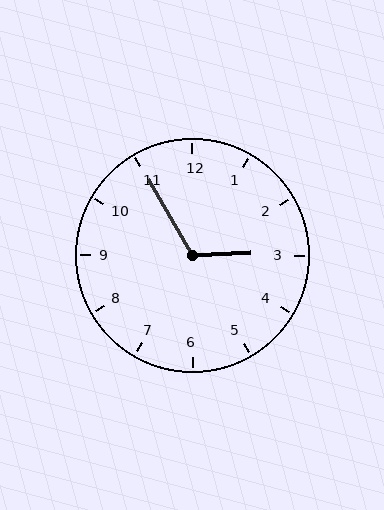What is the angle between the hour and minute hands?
Approximately 118 degrees.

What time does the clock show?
2:55.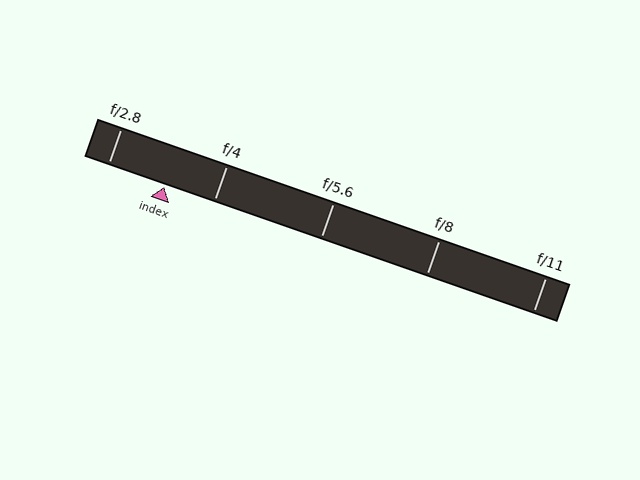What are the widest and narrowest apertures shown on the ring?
The widest aperture shown is f/2.8 and the narrowest is f/11.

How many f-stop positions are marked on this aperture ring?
There are 5 f-stop positions marked.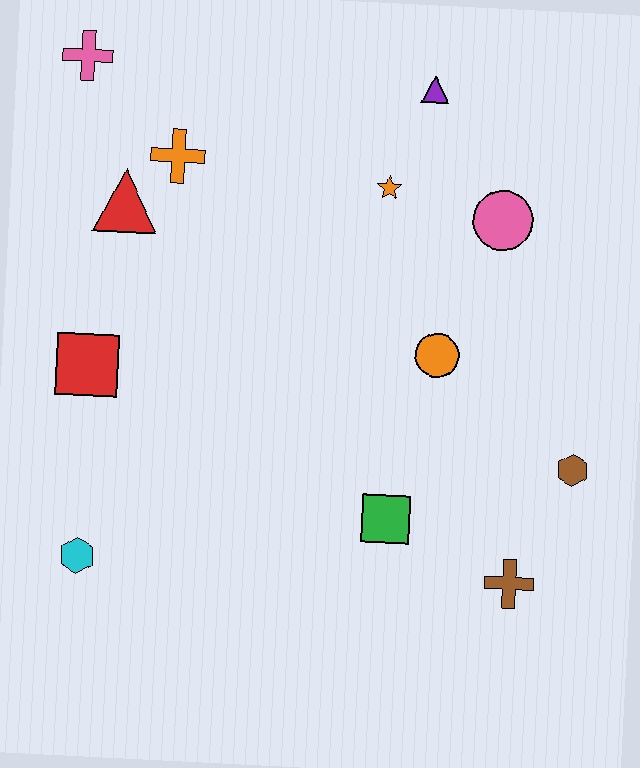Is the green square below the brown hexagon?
Yes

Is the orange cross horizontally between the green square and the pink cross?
Yes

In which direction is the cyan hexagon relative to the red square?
The cyan hexagon is below the red square.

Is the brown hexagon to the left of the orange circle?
No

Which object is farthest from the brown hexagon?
The pink cross is farthest from the brown hexagon.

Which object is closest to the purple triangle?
The orange star is closest to the purple triangle.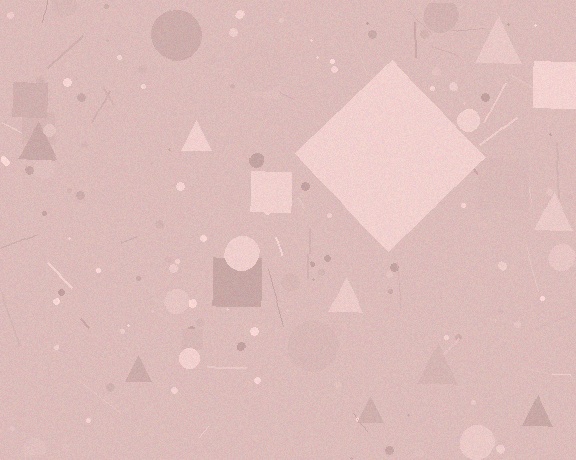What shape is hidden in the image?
A diamond is hidden in the image.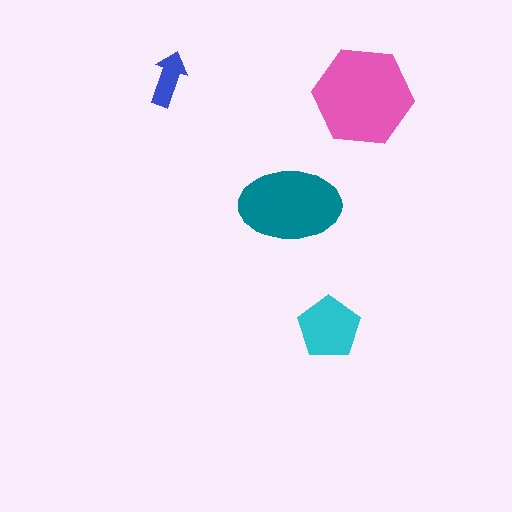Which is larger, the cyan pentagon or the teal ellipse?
The teal ellipse.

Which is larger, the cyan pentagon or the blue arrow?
The cyan pentagon.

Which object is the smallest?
The blue arrow.